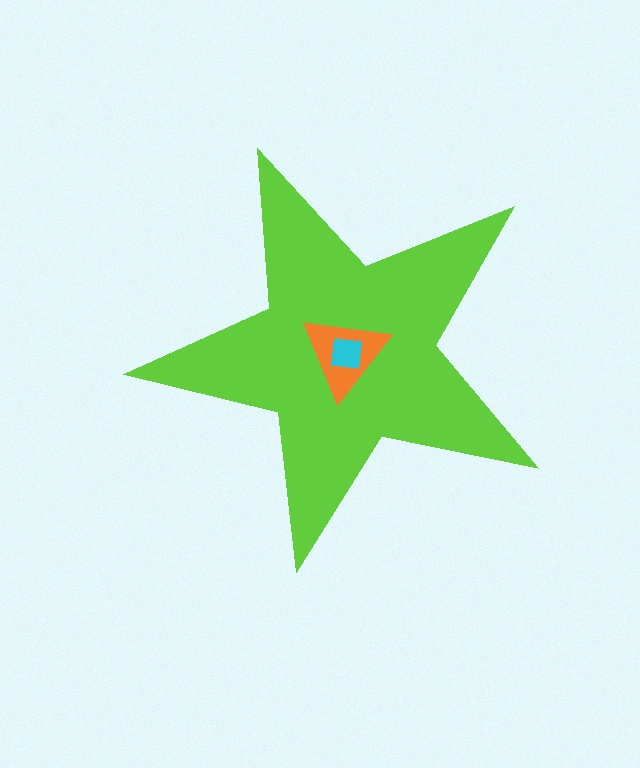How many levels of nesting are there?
3.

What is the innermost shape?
The cyan square.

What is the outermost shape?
The lime star.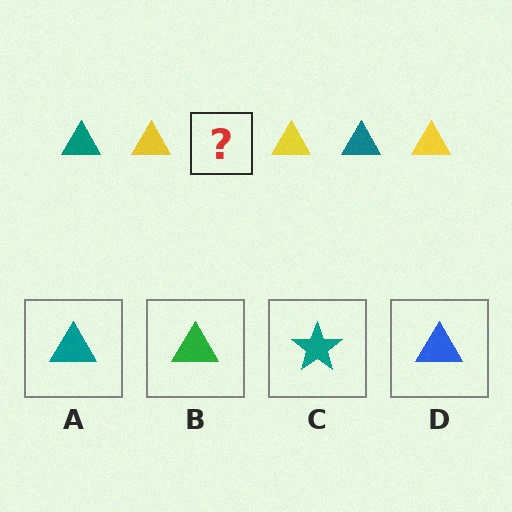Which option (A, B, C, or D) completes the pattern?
A.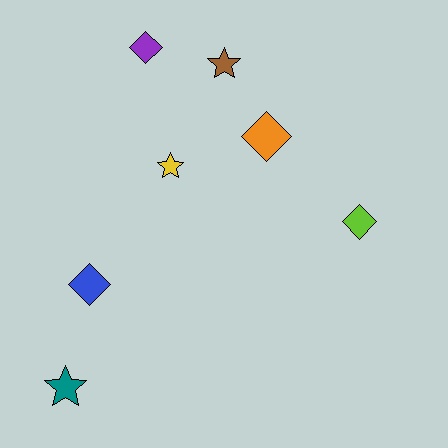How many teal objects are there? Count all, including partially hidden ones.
There is 1 teal object.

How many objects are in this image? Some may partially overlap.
There are 7 objects.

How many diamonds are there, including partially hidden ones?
There are 4 diamonds.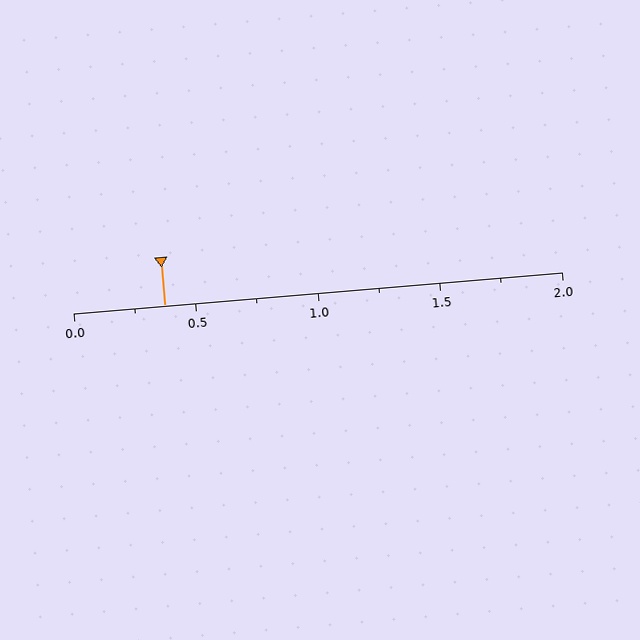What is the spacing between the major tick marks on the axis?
The major ticks are spaced 0.5 apart.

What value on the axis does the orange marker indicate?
The marker indicates approximately 0.38.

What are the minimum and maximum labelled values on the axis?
The axis runs from 0.0 to 2.0.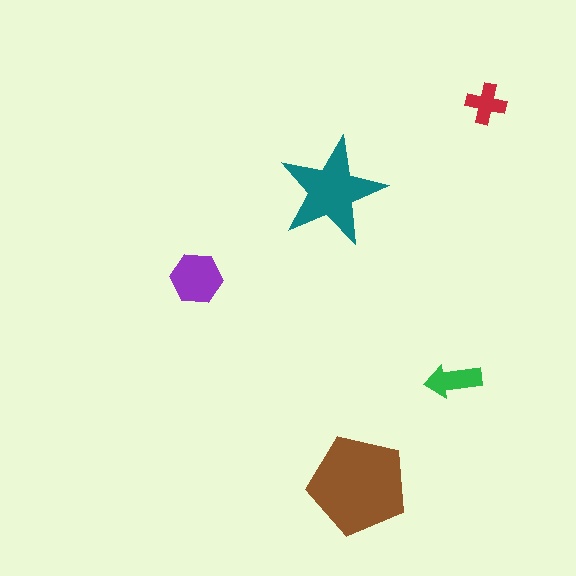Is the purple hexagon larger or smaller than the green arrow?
Larger.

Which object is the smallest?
The red cross.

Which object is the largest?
The brown pentagon.